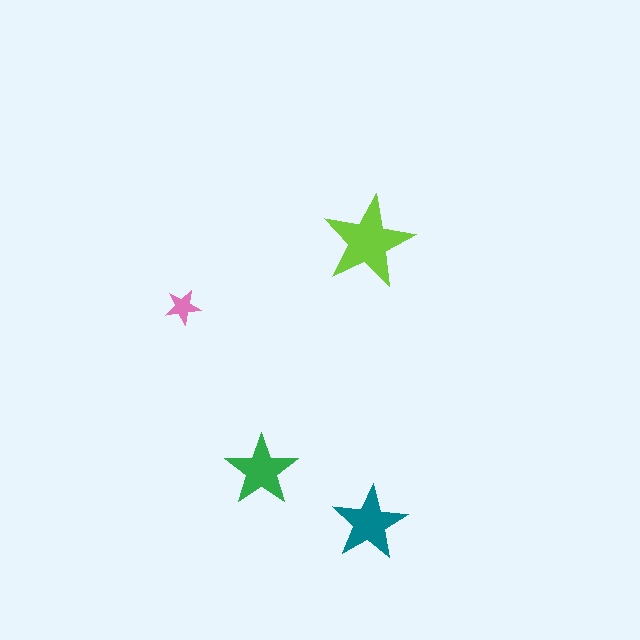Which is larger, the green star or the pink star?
The green one.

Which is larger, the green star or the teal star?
The teal one.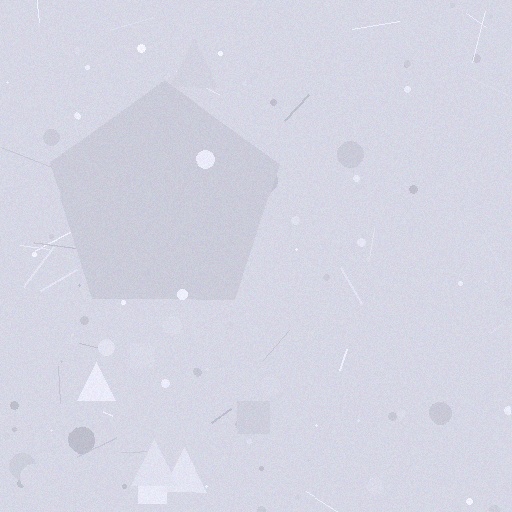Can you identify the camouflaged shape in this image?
The camouflaged shape is a pentagon.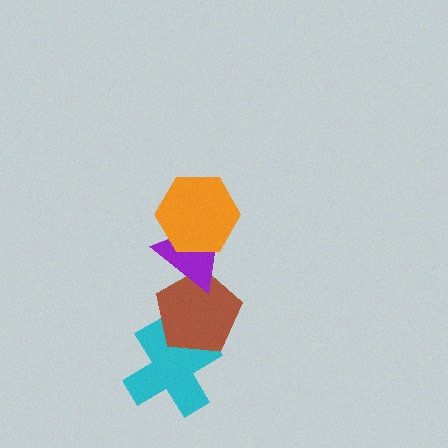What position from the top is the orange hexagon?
The orange hexagon is 1st from the top.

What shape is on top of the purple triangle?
The orange hexagon is on top of the purple triangle.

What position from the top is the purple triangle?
The purple triangle is 2nd from the top.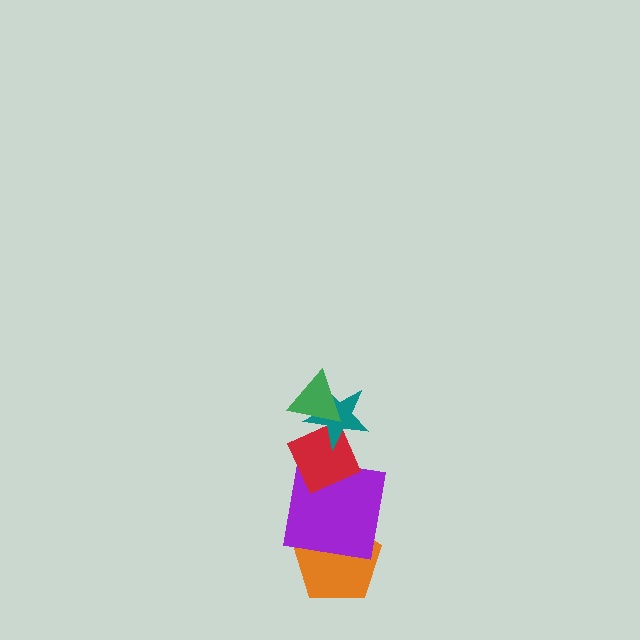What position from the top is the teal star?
The teal star is 2nd from the top.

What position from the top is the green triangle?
The green triangle is 1st from the top.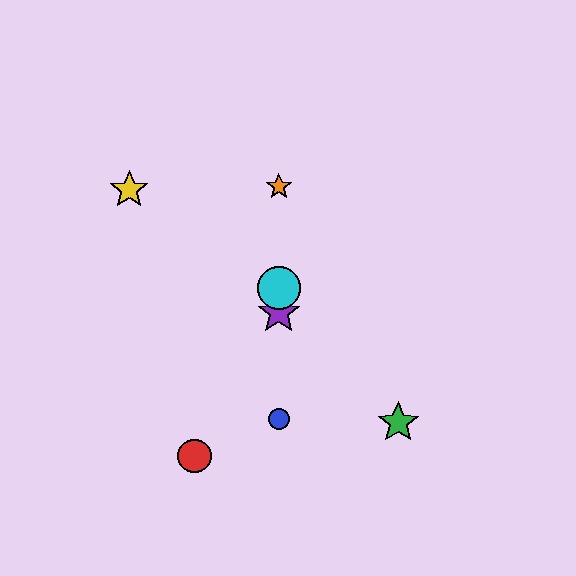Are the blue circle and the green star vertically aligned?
No, the blue circle is at x≈279 and the green star is at x≈398.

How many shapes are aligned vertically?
4 shapes (the blue circle, the purple star, the orange star, the cyan circle) are aligned vertically.